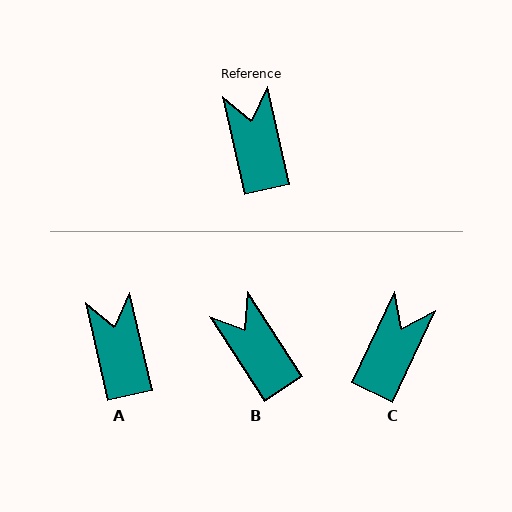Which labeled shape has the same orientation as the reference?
A.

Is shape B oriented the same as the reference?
No, it is off by about 21 degrees.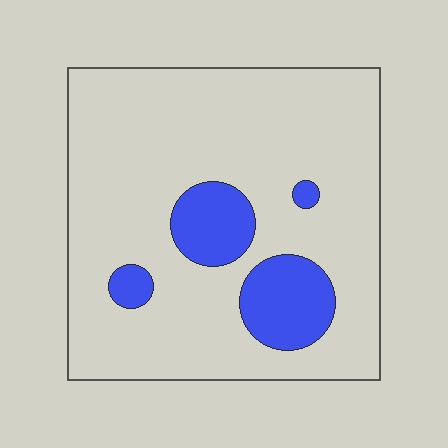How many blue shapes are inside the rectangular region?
4.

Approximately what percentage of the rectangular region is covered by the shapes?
Approximately 15%.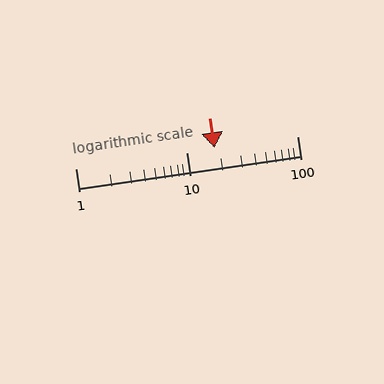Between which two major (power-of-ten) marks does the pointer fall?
The pointer is between 10 and 100.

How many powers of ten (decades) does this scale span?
The scale spans 2 decades, from 1 to 100.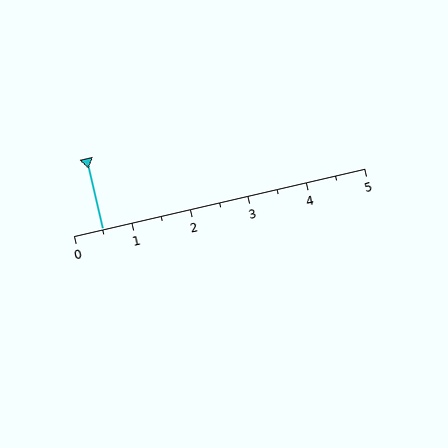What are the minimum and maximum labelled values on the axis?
The axis runs from 0 to 5.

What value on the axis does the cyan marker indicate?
The marker indicates approximately 0.5.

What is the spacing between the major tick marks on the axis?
The major ticks are spaced 1 apart.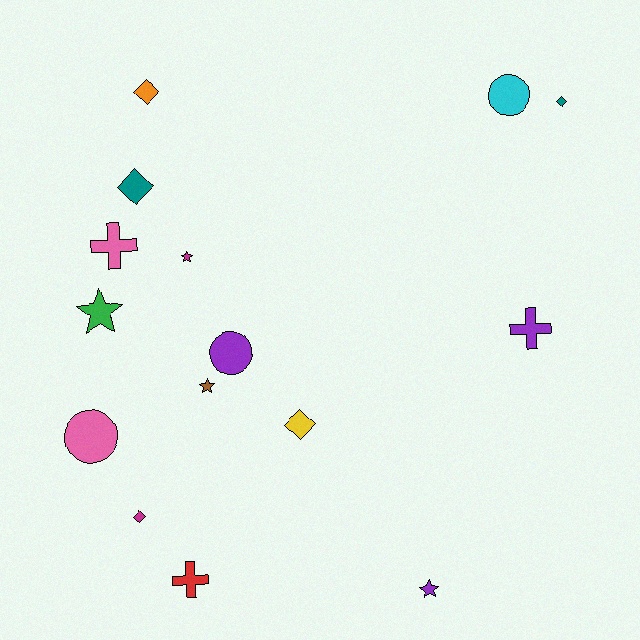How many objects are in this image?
There are 15 objects.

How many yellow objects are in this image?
There is 1 yellow object.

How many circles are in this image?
There are 3 circles.